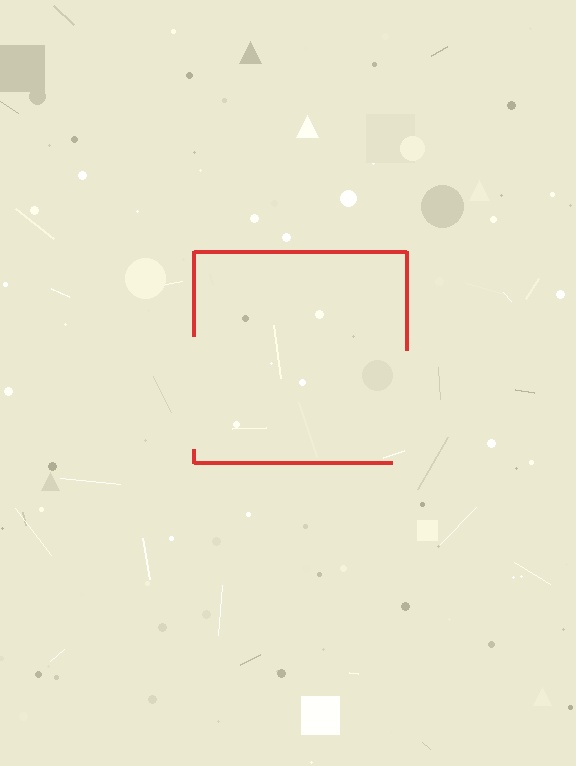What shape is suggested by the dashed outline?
The dashed outline suggests a square.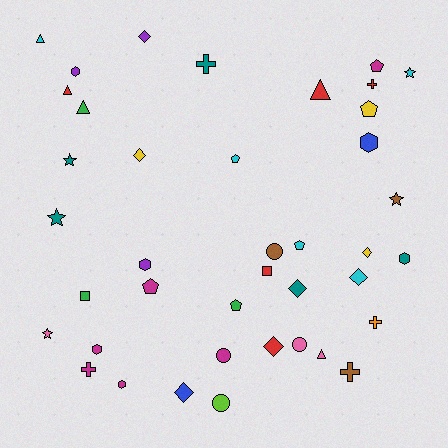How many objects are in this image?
There are 40 objects.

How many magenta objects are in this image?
There are 6 magenta objects.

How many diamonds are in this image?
There are 7 diamonds.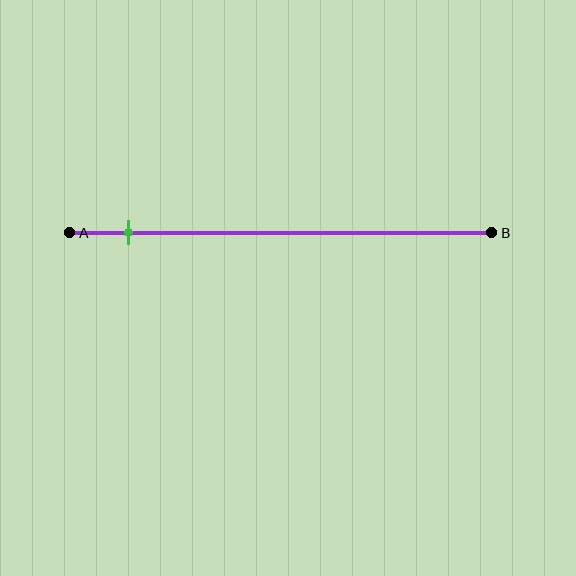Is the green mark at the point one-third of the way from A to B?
No, the mark is at about 15% from A, not at the 33% one-third point.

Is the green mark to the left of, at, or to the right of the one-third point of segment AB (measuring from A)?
The green mark is to the left of the one-third point of segment AB.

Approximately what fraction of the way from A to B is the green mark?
The green mark is approximately 15% of the way from A to B.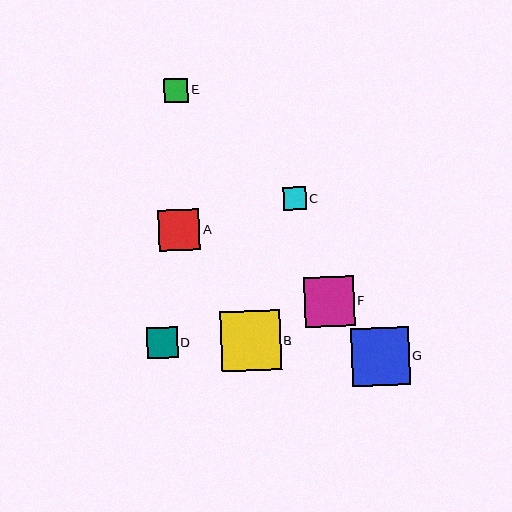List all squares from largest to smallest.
From largest to smallest: B, G, F, A, D, E, C.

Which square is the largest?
Square B is the largest with a size of approximately 60 pixels.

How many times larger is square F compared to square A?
Square F is approximately 1.2 times the size of square A.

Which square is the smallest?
Square C is the smallest with a size of approximately 23 pixels.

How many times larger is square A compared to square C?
Square A is approximately 1.8 times the size of square C.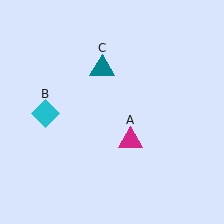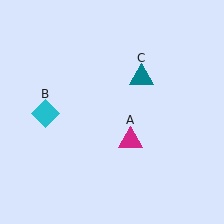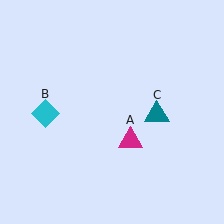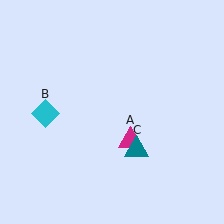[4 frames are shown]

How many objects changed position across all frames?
1 object changed position: teal triangle (object C).